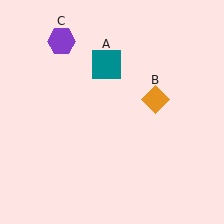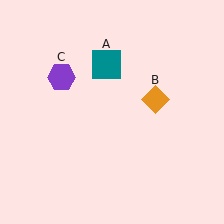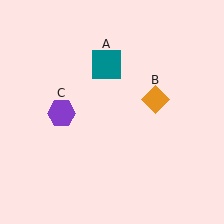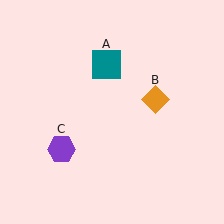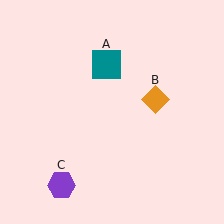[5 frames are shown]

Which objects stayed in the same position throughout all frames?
Teal square (object A) and orange diamond (object B) remained stationary.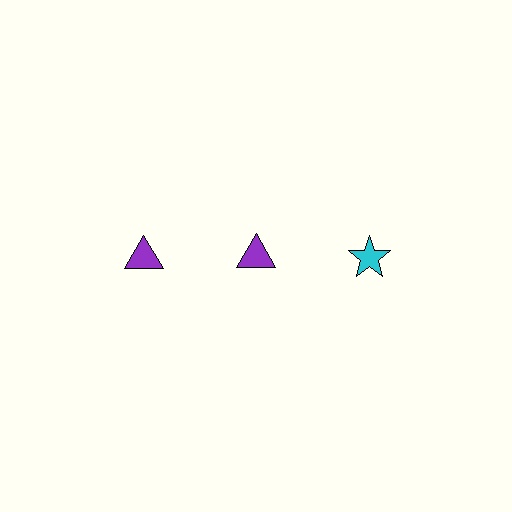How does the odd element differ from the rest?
It differs in both color (cyan instead of purple) and shape (star instead of triangle).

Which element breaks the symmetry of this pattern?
The cyan star in the top row, center column breaks the symmetry. All other shapes are purple triangles.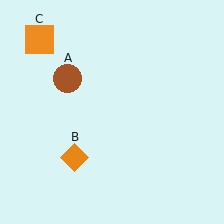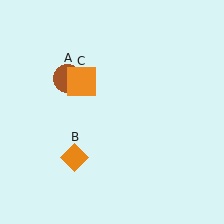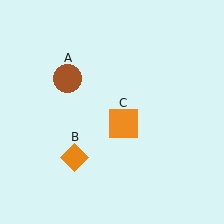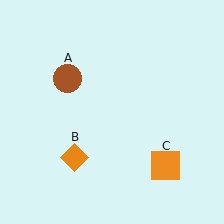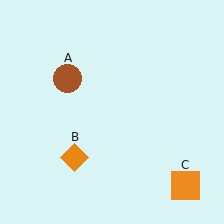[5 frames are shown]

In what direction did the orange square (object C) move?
The orange square (object C) moved down and to the right.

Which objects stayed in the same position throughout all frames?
Brown circle (object A) and orange diamond (object B) remained stationary.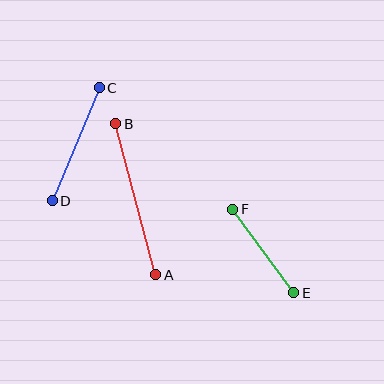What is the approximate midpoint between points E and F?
The midpoint is at approximately (263, 251) pixels.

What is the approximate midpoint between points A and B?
The midpoint is at approximately (136, 199) pixels.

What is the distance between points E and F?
The distance is approximately 103 pixels.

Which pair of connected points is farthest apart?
Points A and B are farthest apart.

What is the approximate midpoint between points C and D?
The midpoint is at approximately (76, 144) pixels.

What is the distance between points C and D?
The distance is approximately 122 pixels.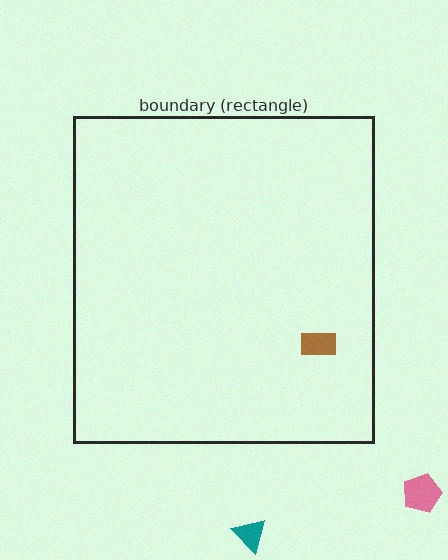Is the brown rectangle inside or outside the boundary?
Inside.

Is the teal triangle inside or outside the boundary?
Outside.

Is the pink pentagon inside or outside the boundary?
Outside.